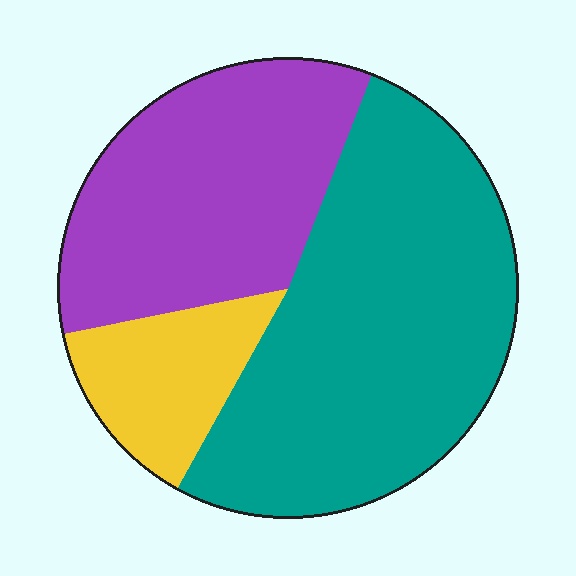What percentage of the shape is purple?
Purple takes up about one third (1/3) of the shape.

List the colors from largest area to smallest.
From largest to smallest: teal, purple, yellow.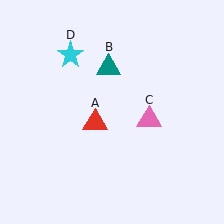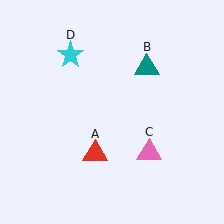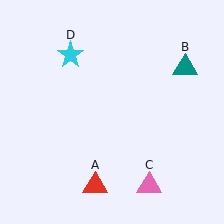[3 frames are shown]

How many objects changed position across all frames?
3 objects changed position: red triangle (object A), teal triangle (object B), pink triangle (object C).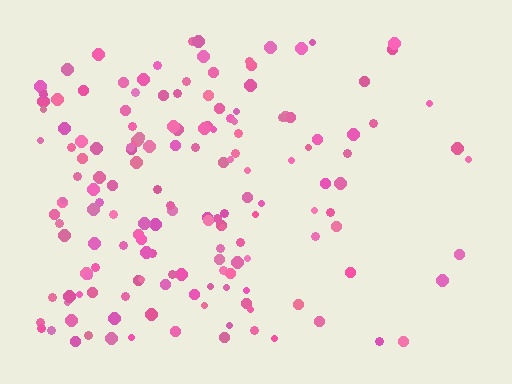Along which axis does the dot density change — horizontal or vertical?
Horizontal.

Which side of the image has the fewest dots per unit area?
The right.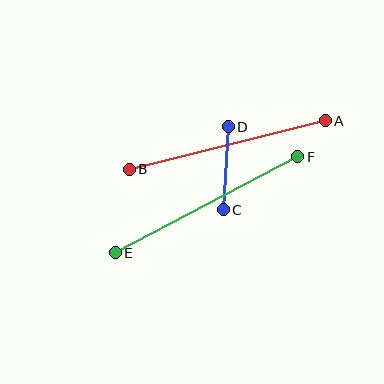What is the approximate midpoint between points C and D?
The midpoint is at approximately (226, 168) pixels.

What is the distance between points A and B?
The distance is approximately 202 pixels.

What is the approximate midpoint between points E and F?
The midpoint is at approximately (206, 205) pixels.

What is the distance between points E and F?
The distance is approximately 206 pixels.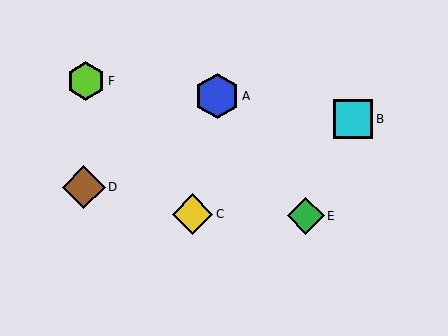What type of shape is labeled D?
Shape D is a brown diamond.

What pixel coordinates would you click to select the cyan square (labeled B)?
Click at (353, 119) to select the cyan square B.